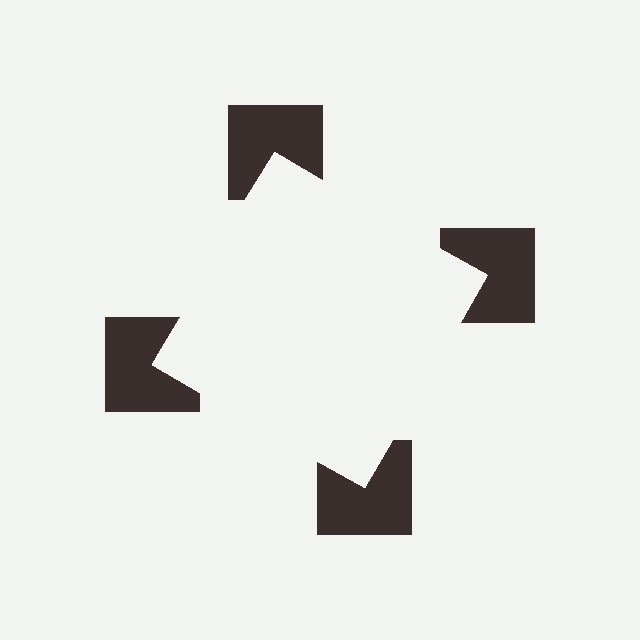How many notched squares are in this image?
There are 4 — one at each vertex of the illusory square.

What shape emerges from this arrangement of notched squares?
An illusory square — its edges are inferred from the aligned wedge cuts in the notched squares, not physically drawn.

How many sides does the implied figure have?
4 sides.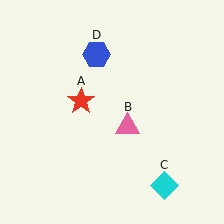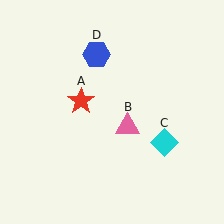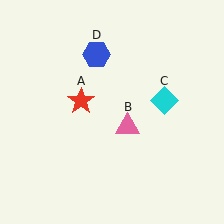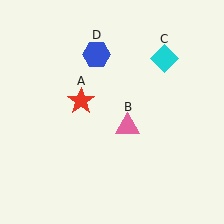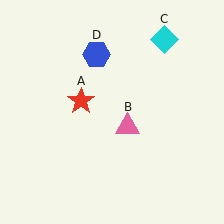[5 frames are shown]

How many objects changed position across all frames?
1 object changed position: cyan diamond (object C).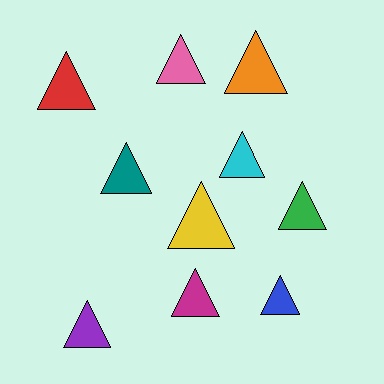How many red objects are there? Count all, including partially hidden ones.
There is 1 red object.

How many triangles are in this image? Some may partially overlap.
There are 10 triangles.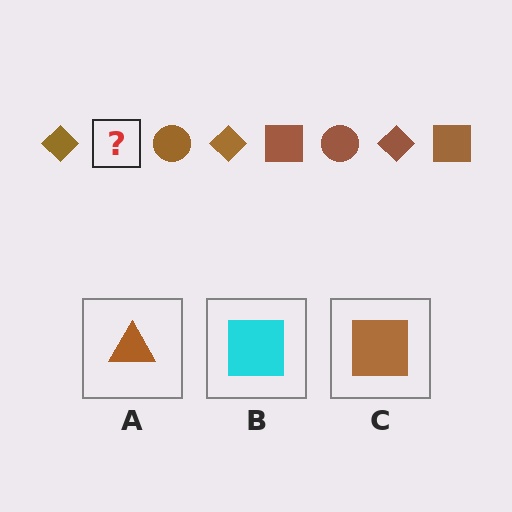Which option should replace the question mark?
Option C.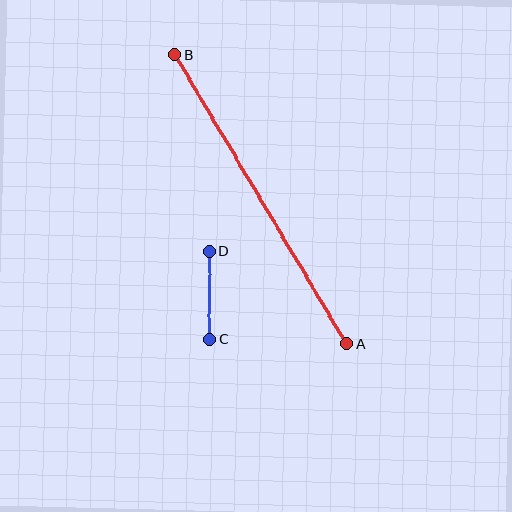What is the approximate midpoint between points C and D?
The midpoint is at approximately (209, 295) pixels.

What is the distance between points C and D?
The distance is approximately 88 pixels.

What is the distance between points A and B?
The distance is approximately 336 pixels.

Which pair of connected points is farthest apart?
Points A and B are farthest apart.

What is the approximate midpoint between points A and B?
The midpoint is at approximately (261, 199) pixels.